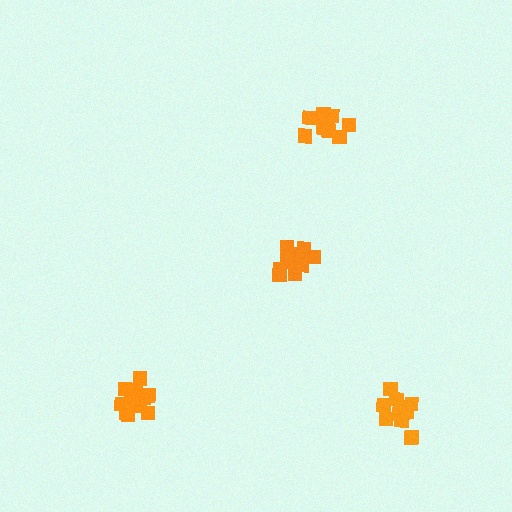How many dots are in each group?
Group 1: 16 dots, Group 2: 16 dots, Group 3: 11 dots, Group 4: 13 dots (56 total).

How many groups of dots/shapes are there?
There are 4 groups.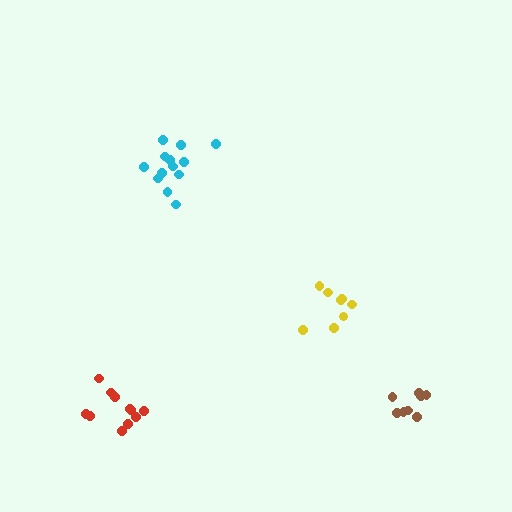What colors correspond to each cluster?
The clusters are colored: red, brown, cyan, yellow.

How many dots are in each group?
Group 1: 11 dots, Group 2: 8 dots, Group 3: 13 dots, Group 4: 8 dots (40 total).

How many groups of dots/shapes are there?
There are 4 groups.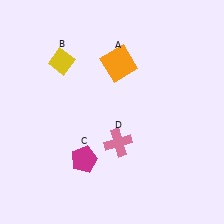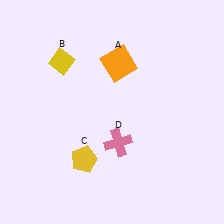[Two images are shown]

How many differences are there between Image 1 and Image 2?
There is 1 difference between the two images.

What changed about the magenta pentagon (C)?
In Image 1, C is magenta. In Image 2, it changed to yellow.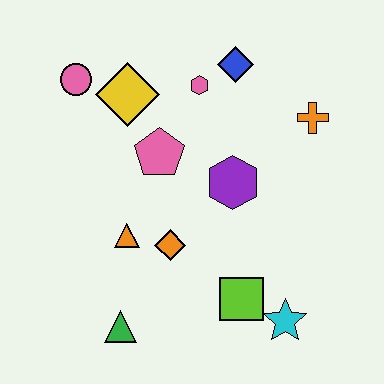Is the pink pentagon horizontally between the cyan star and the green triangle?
Yes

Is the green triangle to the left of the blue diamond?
Yes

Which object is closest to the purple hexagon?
The pink pentagon is closest to the purple hexagon.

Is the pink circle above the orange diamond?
Yes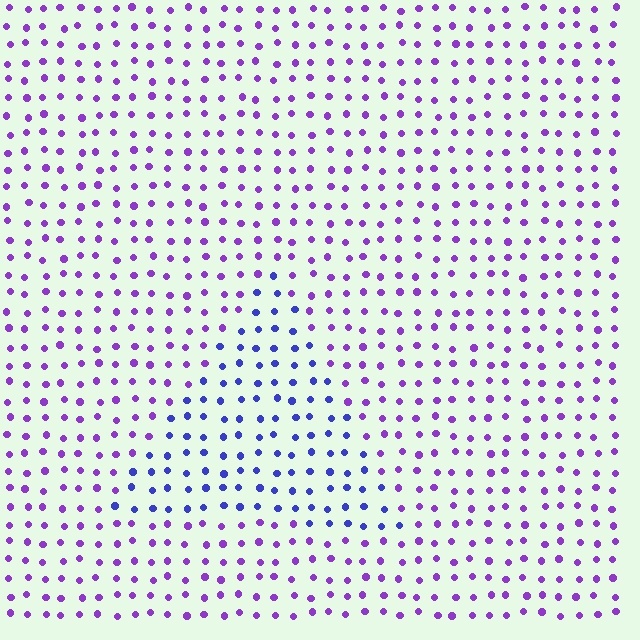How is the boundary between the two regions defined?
The boundary is defined purely by a slight shift in hue (about 39 degrees). Spacing, size, and orientation are identical on both sides.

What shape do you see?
I see a triangle.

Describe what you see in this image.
The image is filled with small purple elements in a uniform arrangement. A triangle-shaped region is visible where the elements are tinted to a slightly different hue, forming a subtle color boundary.